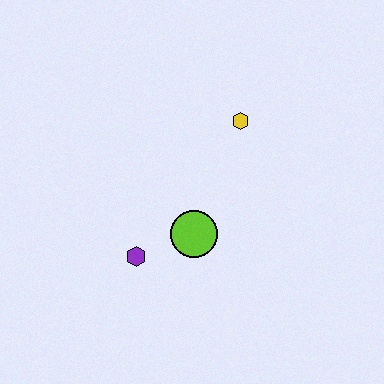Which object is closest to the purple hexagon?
The lime circle is closest to the purple hexagon.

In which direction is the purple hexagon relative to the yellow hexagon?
The purple hexagon is below the yellow hexagon.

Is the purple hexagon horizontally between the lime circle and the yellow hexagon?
No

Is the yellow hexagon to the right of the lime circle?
Yes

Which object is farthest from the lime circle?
The yellow hexagon is farthest from the lime circle.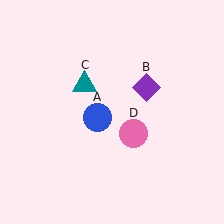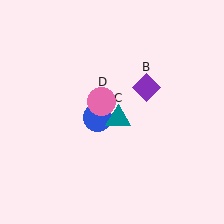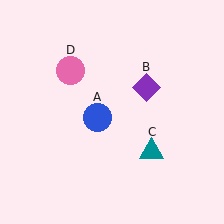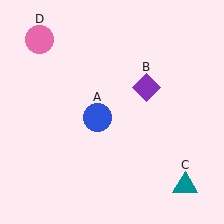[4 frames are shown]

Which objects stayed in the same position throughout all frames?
Blue circle (object A) and purple diamond (object B) remained stationary.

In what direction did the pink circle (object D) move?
The pink circle (object D) moved up and to the left.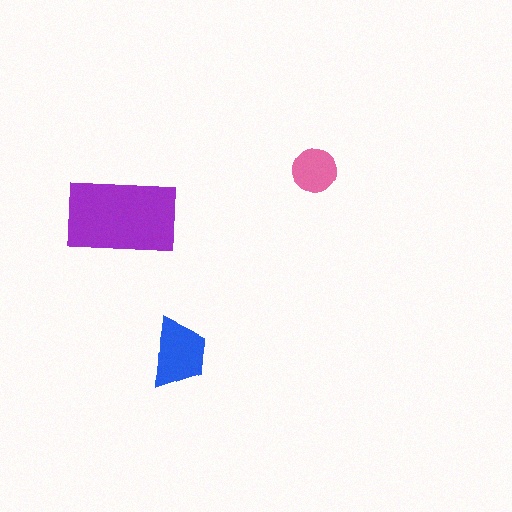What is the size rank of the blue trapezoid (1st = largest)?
2nd.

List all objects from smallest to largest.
The pink circle, the blue trapezoid, the purple rectangle.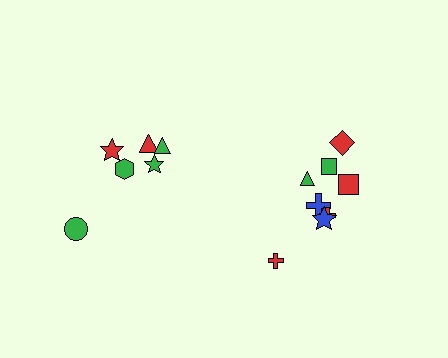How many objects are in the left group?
There are 6 objects.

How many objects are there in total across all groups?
There are 14 objects.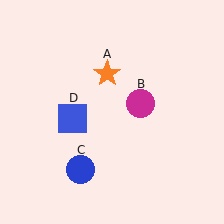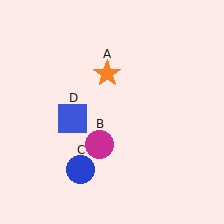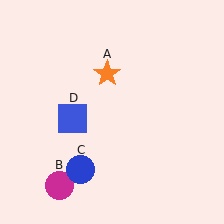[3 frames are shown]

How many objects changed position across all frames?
1 object changed position: magenta circle (object B).